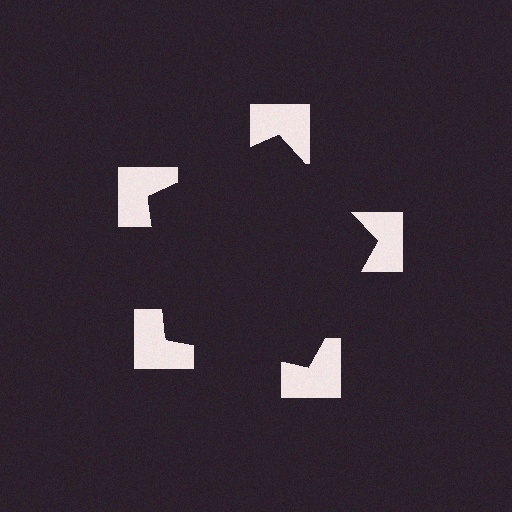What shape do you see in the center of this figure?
An illusory pentagon — its edges are inferred from the aligned wedge cuts in the notched squares, not physically drawn.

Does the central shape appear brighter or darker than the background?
It typically appears slightly darker than the background, even though no actual brightness change is drawn.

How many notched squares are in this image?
There are 5 — one at each vertex of the illusory pentagon.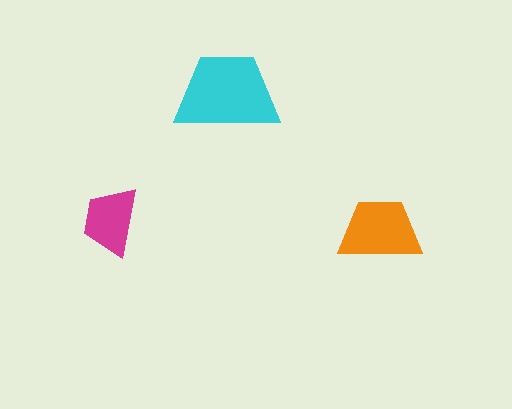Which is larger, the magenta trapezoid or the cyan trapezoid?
The cyan one.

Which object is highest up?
The cyan trapezoid is topmost.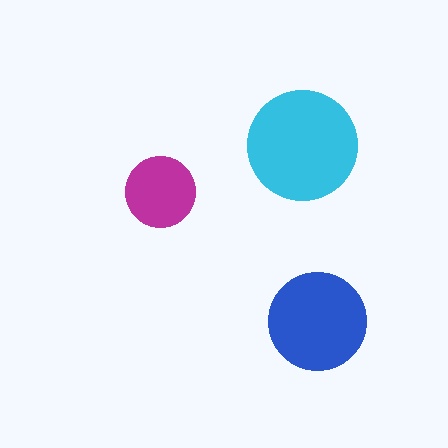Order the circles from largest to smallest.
the cyan one, the blue one, the magenta one.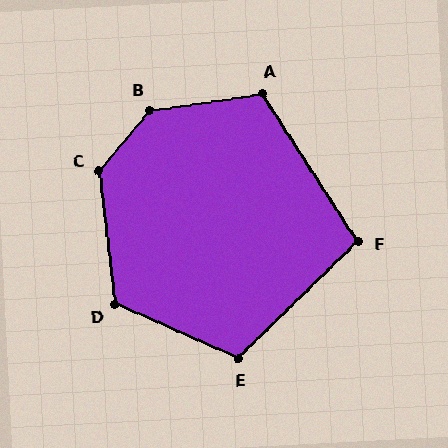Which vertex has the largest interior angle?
B, at approximately 138 degrees.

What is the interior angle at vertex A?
Approximately 115 degrees (obtuse).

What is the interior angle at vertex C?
Approximately 133 degrees (obtuse).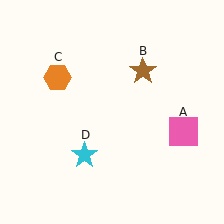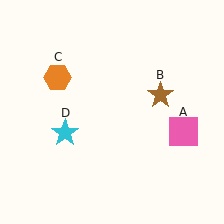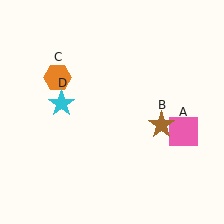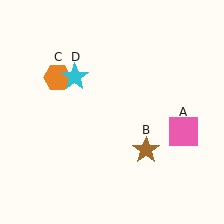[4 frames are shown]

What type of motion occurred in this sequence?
The brown star (object B), cyan star (object D) rotated clockwise around the center of the scene.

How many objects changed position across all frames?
2 objects changed position: brown star (object B), cyan star (object D).